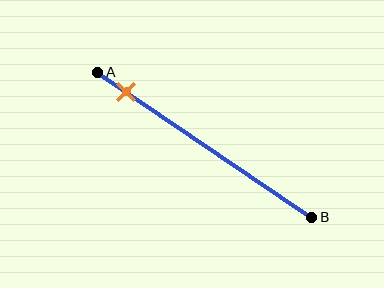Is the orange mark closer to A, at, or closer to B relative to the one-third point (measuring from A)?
The orange mark is closer to point A than the one-third point of segment AB.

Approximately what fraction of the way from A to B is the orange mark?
The orange mark is approximately 15% of the way from A to B.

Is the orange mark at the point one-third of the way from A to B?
No, the mark is at about 15% from A, not at the 33% one-third point.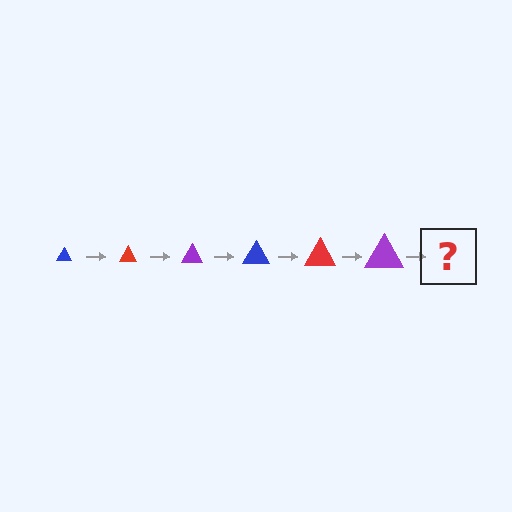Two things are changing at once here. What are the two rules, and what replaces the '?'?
The two rules are that the triangle grows larger each step and the color cycles through blue, red, and purple. The '?' should be a blue triangle, larger than the previous one.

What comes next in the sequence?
The next element should be a blue triangle, larger than the previous one.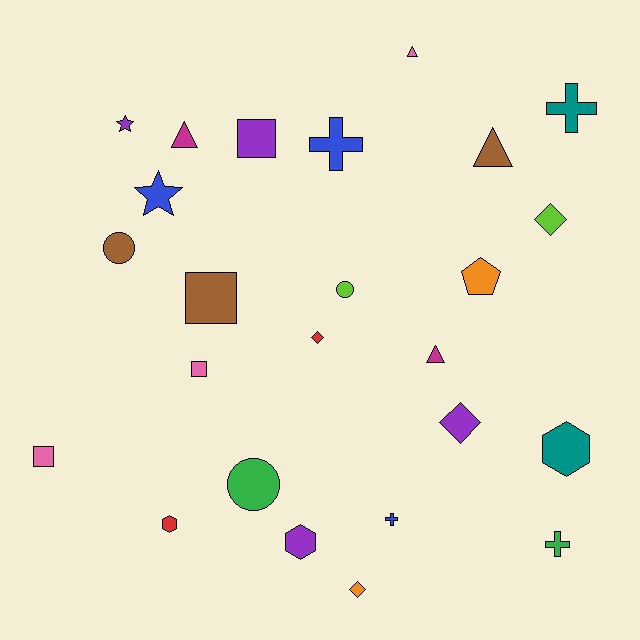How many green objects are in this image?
There are 2 green objects.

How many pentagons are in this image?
There is 1 pentagon.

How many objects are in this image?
There are 25 objects.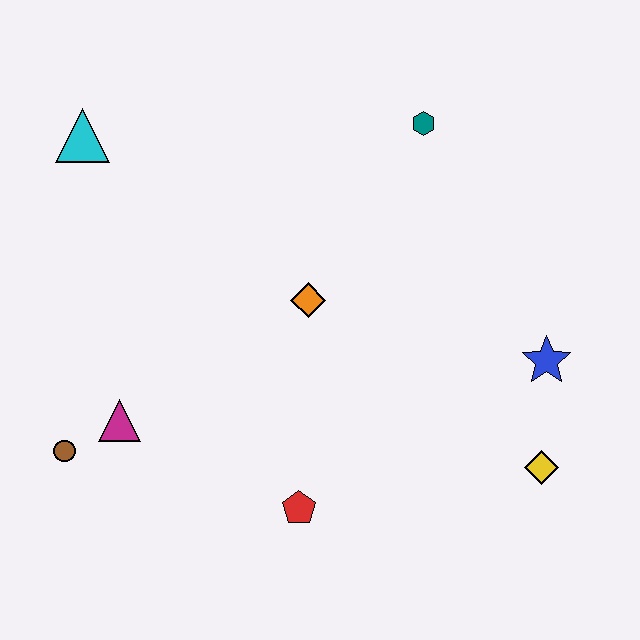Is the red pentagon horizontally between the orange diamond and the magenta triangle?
Yes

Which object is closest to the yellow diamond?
The blue star is closest to the yellow diamond.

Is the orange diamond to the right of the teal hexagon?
No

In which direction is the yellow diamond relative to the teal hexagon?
The yellow diamond is below the teal hexagon.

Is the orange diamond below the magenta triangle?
No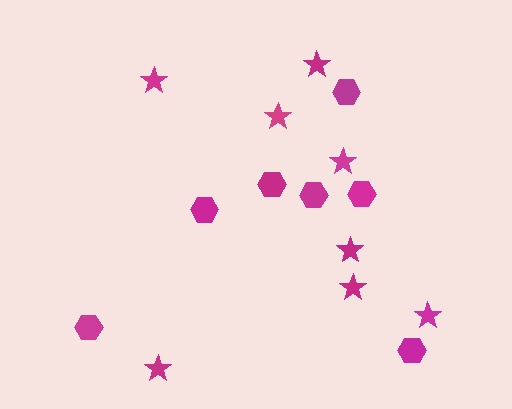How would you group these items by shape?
There are 2 groups: one group of hexagons (7) and one group of stars (8).